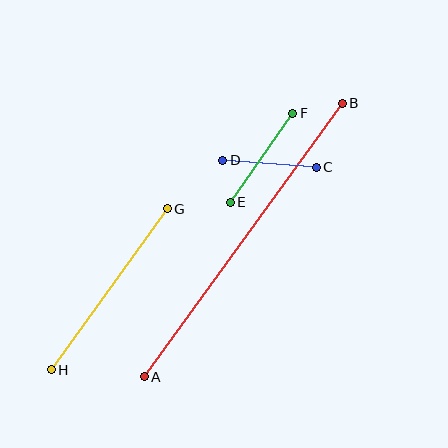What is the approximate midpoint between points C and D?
The midpoint is at approximately (269, 164) pixels.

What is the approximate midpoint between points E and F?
The midpoint is at approximately (262, 158) pixels.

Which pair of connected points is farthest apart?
Points A and B are farthest apart.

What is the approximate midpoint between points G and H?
The midpoint is at approximately (109, 289) pixels.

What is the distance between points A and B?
The distance is approximately 338 pixels.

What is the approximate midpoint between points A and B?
The midpoint is at approximately (243, 240) pixels.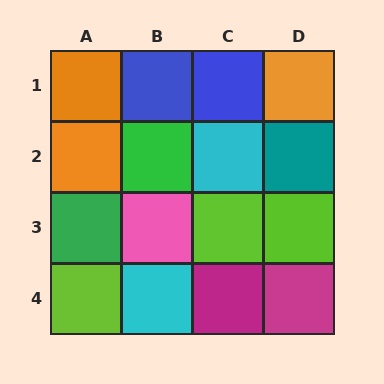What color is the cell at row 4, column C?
Magenta.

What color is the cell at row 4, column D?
Magenta.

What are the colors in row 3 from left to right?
Green, pink, lime, lime.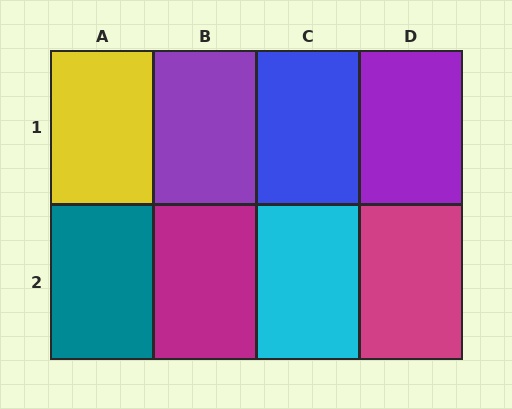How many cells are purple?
2 cells are purple.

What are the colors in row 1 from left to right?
Yellow, purple, blue, purple.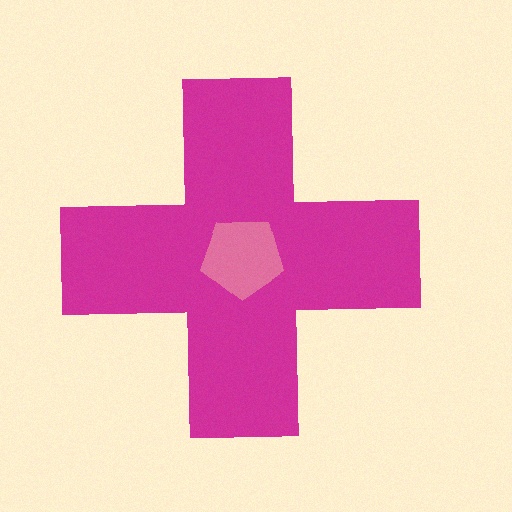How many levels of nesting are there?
2.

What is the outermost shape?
The magenta cross.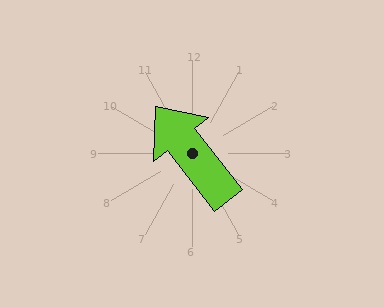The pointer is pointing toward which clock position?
Roughly 11 o'clock.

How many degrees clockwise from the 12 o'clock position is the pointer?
Approximately 322 degrees.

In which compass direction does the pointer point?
Northwest.